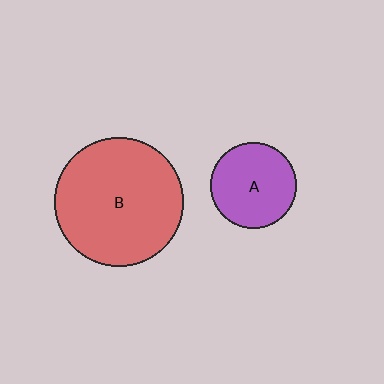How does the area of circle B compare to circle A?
Approximately 2.3 times.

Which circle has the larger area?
Circle B (red).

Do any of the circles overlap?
No, none of the circles overlap.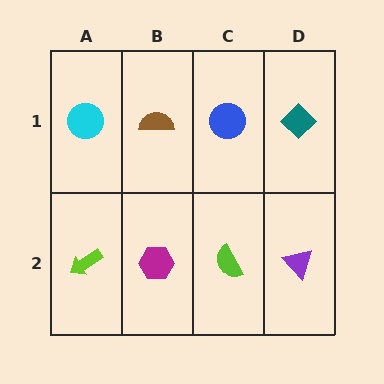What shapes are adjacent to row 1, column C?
A lime semicircle (row 2, column C), a brown semicircle (row 1, column B), a teal diamond (row 1, column D).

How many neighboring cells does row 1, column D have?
2.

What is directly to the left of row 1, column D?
A blue circle.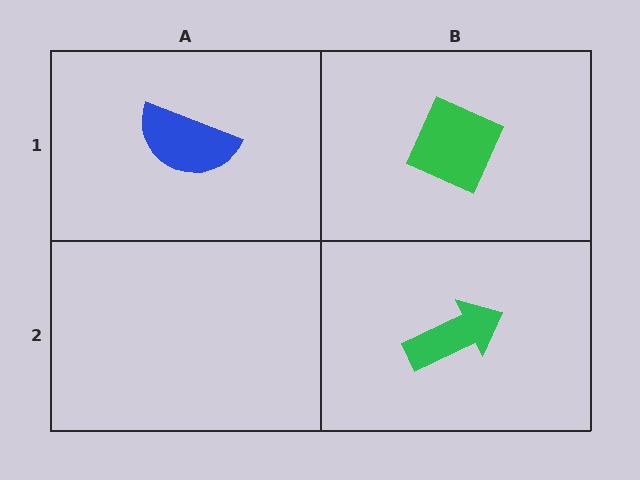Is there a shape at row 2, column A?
No, that cell is empty.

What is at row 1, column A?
A blue semicircle.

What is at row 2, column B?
A green arrow.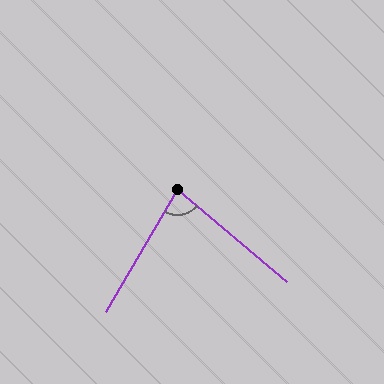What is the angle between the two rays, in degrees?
Approximately 80 degrees.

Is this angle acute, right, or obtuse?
It is acute.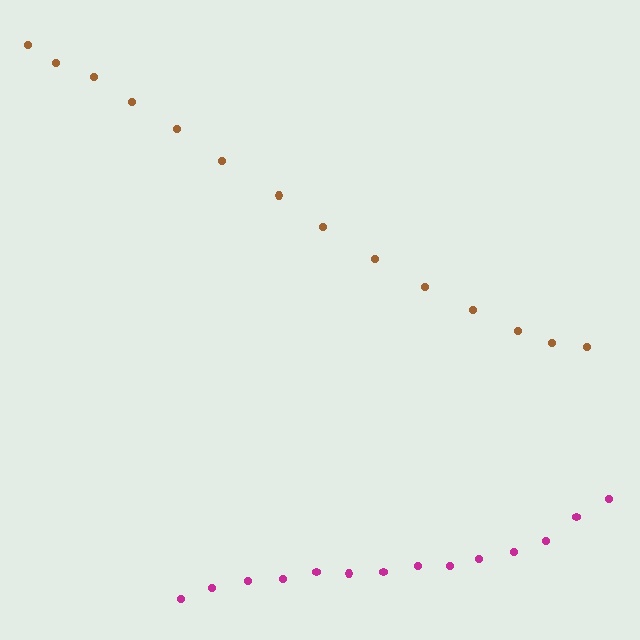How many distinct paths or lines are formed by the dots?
There are 2 distinct paths.